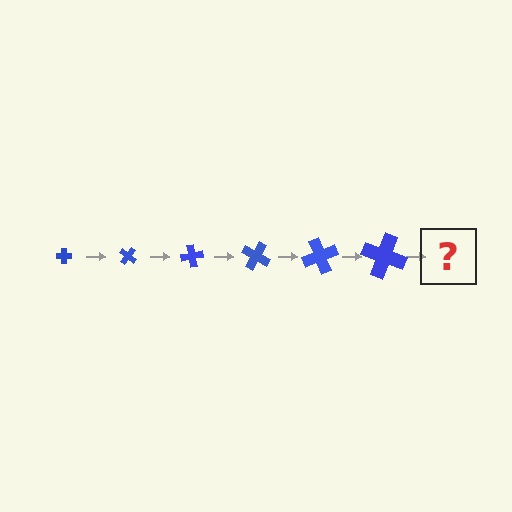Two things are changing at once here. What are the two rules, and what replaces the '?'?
The two rules are that the cross grows larger each step and it rotates 40 degrees each step. The '?' should be a cross, larger than the previous one and rotated 240 degrees from the start.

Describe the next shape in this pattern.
It should be a cross, larger than the previous one and rotated 240 degrees from the start.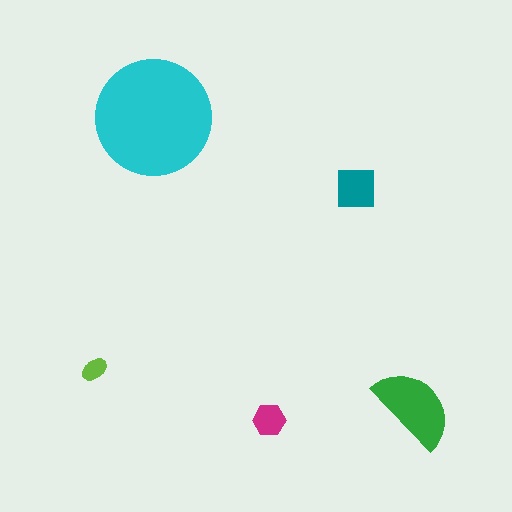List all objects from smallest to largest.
The lime ellipse, the magenta hexagon, the teal square, the green semicircle, the cyan circle.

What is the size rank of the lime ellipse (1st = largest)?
5th.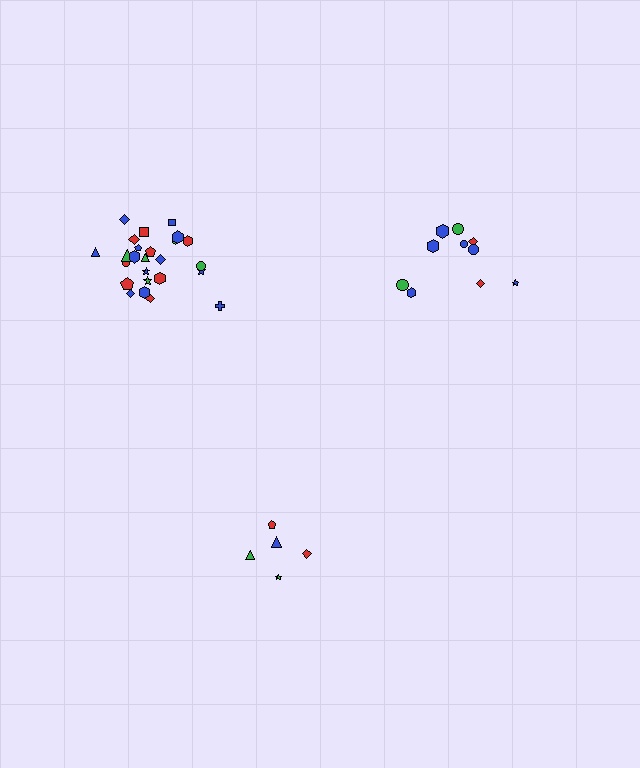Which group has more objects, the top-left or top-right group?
The top-left group.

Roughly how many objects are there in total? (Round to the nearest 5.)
Roughly 40 objects in total.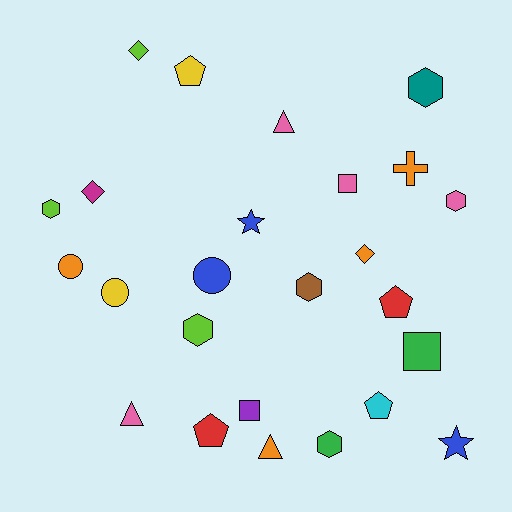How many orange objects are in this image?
There are 4 orange objects.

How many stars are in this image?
There are 2 stars.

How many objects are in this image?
There are 25 objects.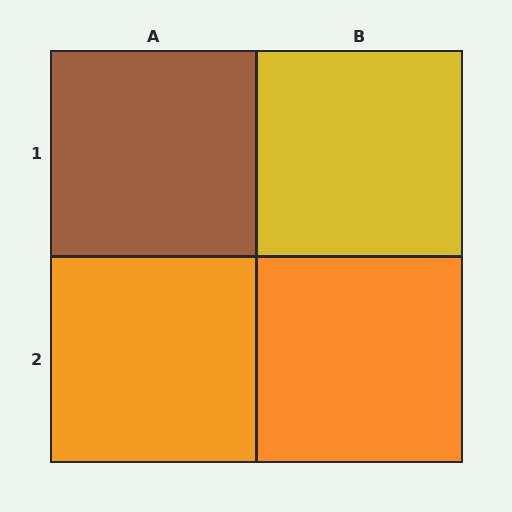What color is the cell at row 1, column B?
Yellow.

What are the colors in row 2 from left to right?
Orange, orange.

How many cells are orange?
2 cells are orange.